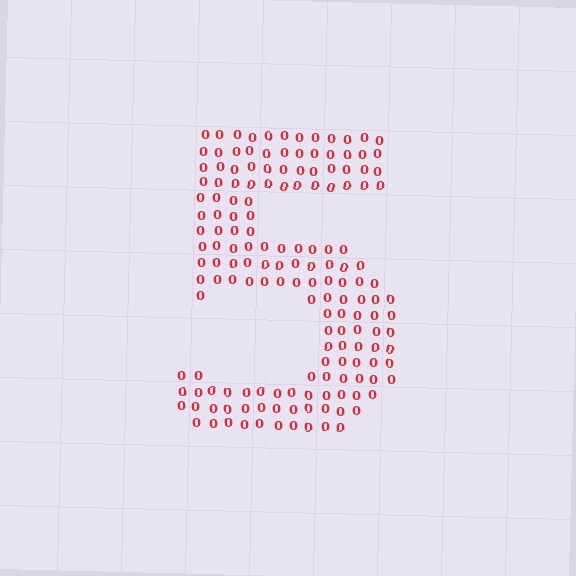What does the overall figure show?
The overall figure shows the digit 5.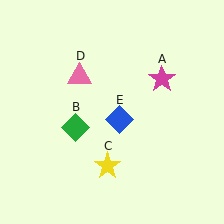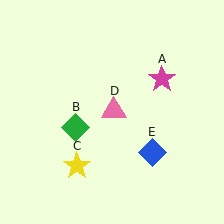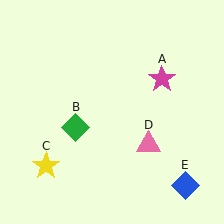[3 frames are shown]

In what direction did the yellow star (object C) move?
The yellow star (object C) moved left.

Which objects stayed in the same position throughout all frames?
Magenta star (object A) and green diamond (object B) remained stationary.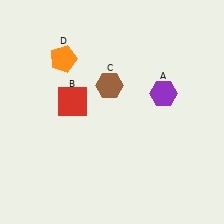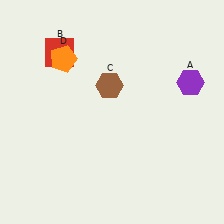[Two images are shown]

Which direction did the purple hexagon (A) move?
The purple hexagon (A) moved right.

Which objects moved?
The objects that moved are: the purple hexagon (A), the red square (B).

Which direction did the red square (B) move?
The red square (B) moved up.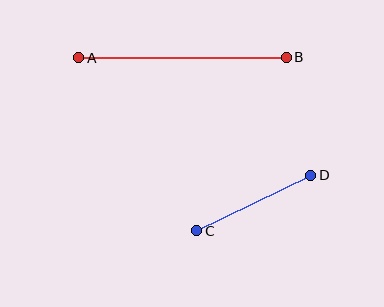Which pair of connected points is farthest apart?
Points A and B are farthest apart.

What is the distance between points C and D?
The distance is approximately 127 pixels.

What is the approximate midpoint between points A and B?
The midpoint is at approximately (183, 58) pixels.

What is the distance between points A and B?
The distance is approximately 207 pixels.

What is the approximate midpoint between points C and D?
The midpoint is at approximately (254, 203) pixels.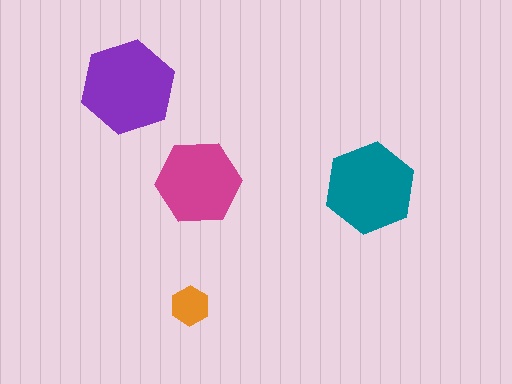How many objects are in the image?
There are 4 objects in the image.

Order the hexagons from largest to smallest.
the purple one, the teal one, the magenta one, the orange one.